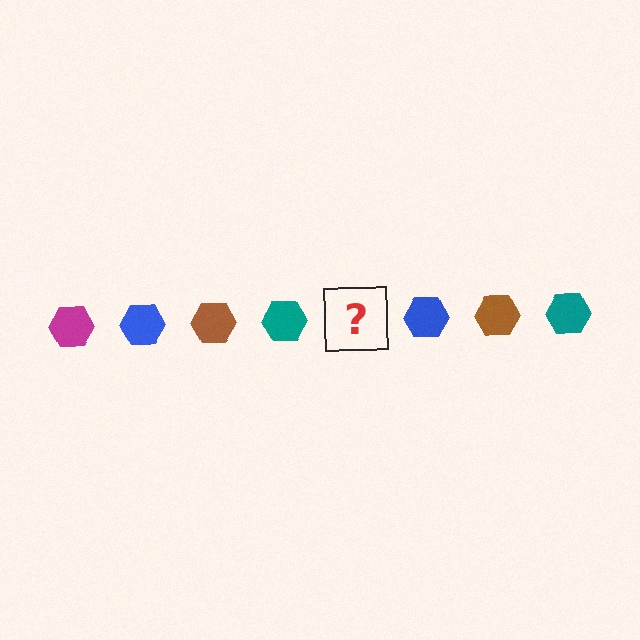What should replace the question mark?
The question mark should be replaced with a magenta hexagon.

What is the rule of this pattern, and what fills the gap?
The rule is that the pattern cycles through magenta, blue, brown, teal hexagons. The gap should be filled with a magenta hexagon.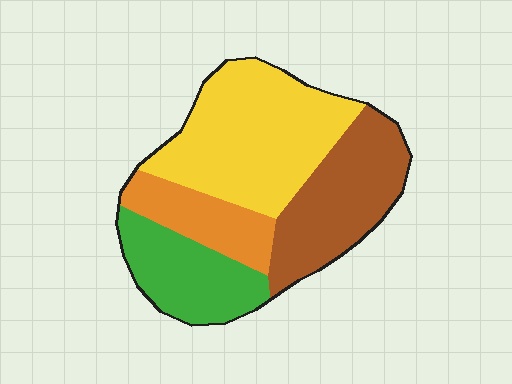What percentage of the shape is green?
Green takes up between a sixth and a third of the shape.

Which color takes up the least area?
Orange, at roughly 15%.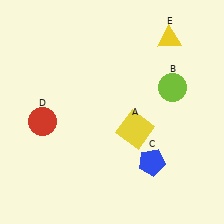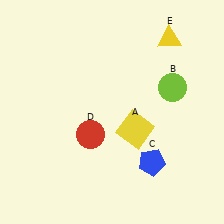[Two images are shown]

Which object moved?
The red circle (D) moved right.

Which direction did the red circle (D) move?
The red circle (D) moved right.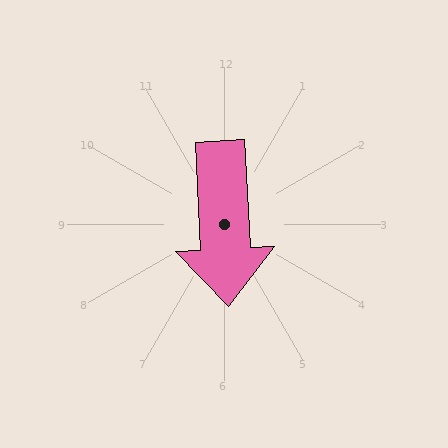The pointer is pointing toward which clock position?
Roughly 6 o'clock.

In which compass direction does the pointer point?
South.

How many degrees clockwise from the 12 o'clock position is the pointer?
Approximately 177 degrees.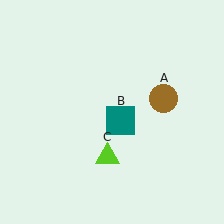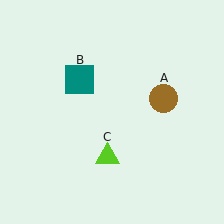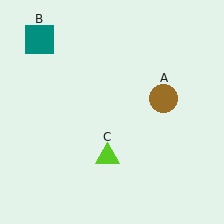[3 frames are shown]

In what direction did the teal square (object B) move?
The teal square (object B) moved up and to the left.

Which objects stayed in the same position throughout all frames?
Brown circle (object A) and lime triangle (object C) remained stationary.